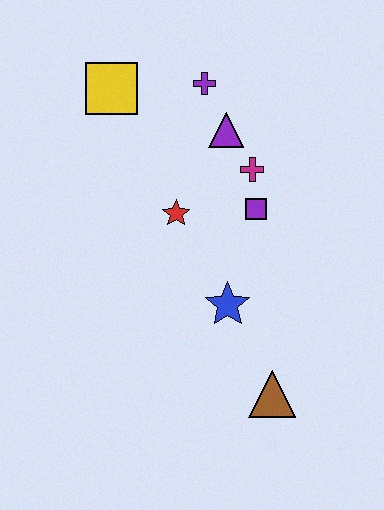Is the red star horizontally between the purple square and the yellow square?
Yes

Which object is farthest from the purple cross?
The brown triangle is farthest from the purple cross.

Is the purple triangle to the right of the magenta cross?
No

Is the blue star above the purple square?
No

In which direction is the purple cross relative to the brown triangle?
The purple cross is above the brown triangle.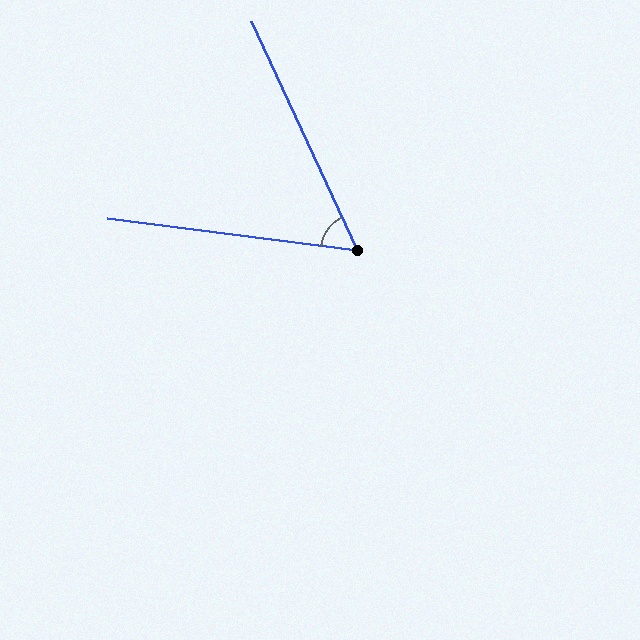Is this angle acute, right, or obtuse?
It is acute.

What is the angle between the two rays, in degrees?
Approximately 58 degrees.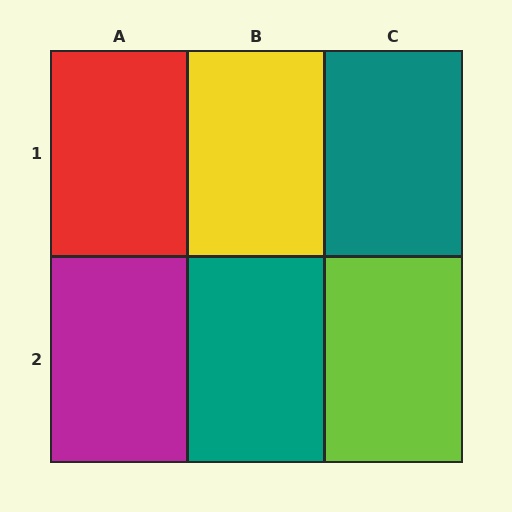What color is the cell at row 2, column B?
Teal.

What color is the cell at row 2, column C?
Lime.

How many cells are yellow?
1 cell is yellow.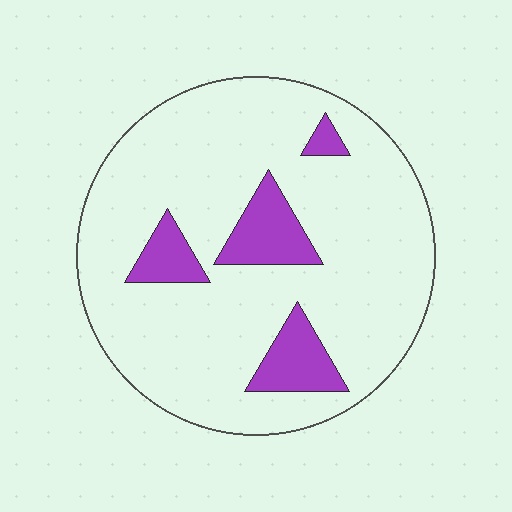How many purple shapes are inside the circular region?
4.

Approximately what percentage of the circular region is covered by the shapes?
Approximately 15%.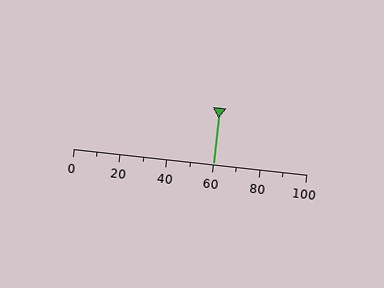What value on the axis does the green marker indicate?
The marker indicates approximately 60.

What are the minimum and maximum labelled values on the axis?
The axis runs from 0 to 100.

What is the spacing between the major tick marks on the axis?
The major ticks are spaced 20 apart.